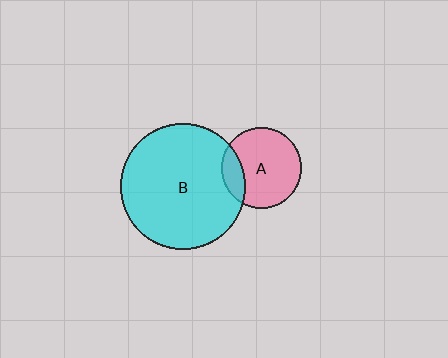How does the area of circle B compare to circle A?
Approximately 2.4 times.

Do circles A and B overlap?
Yes.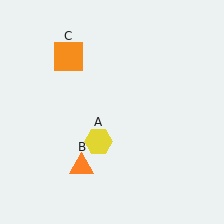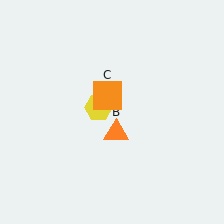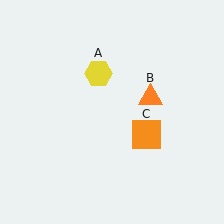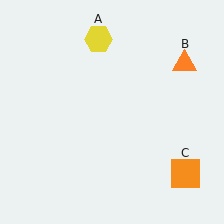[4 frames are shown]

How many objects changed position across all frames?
3 objects changed position: yellow hexagon (object A), orange triangle (object B), orange square (object C).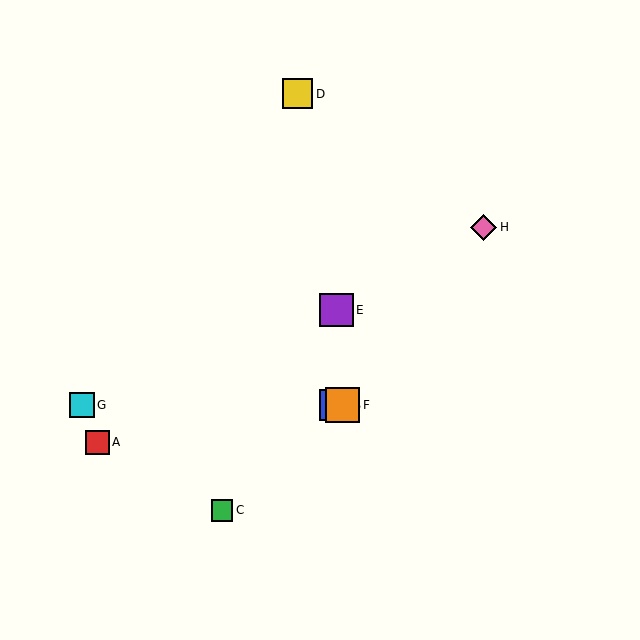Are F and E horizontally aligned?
No, F is at y≈405 and E is at y≈310.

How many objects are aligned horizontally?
3 objects (B, F, G) are aligned horizontally.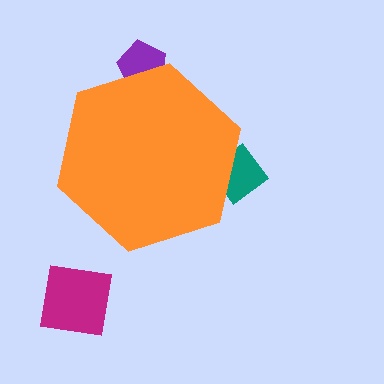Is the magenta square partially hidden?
No, the magenta square is fully visible.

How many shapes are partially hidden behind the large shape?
2 shapes are partially hidden.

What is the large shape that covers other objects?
An orange hexagon.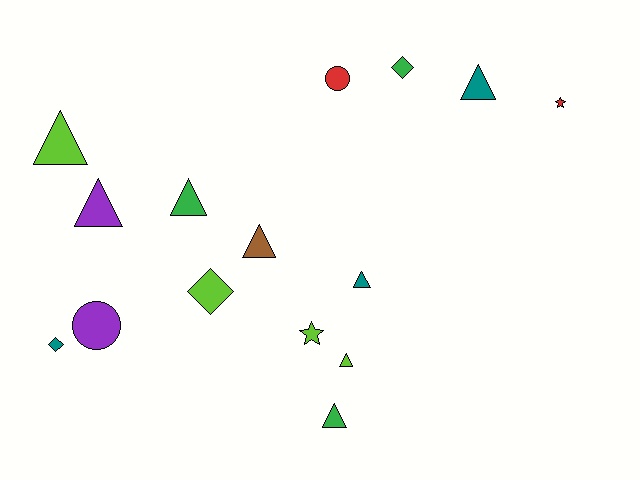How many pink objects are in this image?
There are no pink objects.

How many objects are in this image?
There are 15 objects.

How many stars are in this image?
There are 2 stars.